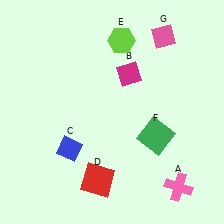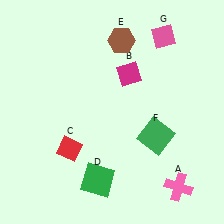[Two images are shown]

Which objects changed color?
C changed from blue to red. D changed from red to green. E changed from lime to brown.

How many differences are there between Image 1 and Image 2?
There are 3 differences between the two images.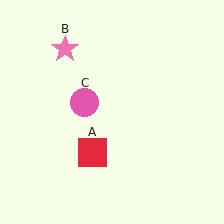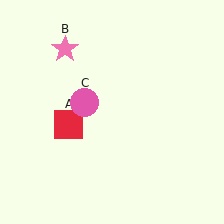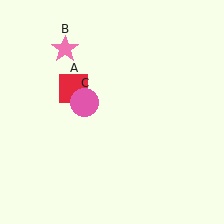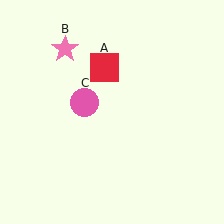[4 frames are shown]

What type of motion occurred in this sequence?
The red square (object A) rotated clockwise around the center of the scene.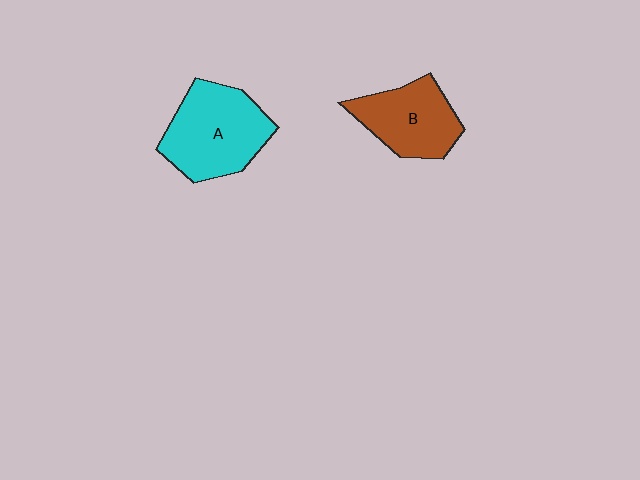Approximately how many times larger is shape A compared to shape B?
Approximately 1.3 times.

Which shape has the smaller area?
Shape B (brown).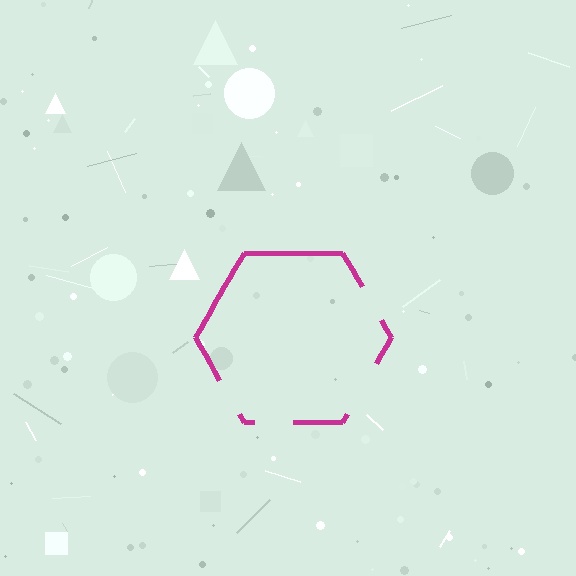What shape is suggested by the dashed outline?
The dashed outline suggests a hexagon.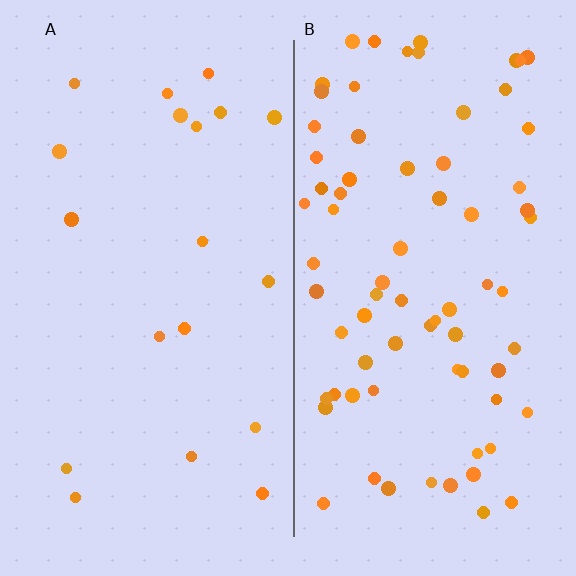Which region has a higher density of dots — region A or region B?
B (the right).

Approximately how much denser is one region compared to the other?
Approximately 3.8× — region B over region A.